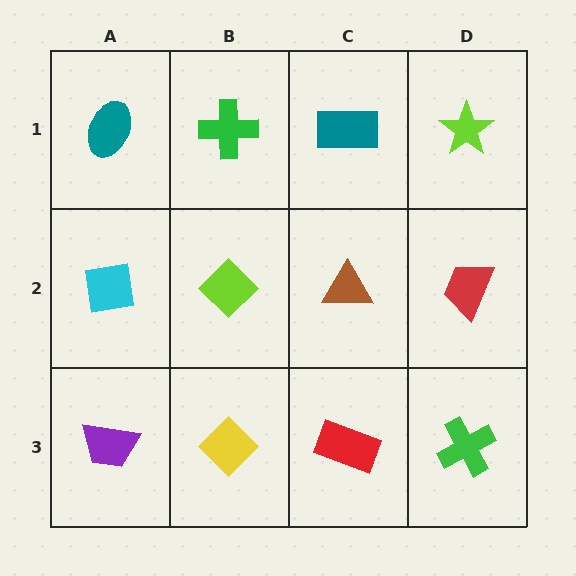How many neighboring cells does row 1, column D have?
2.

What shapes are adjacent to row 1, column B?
A lime diamond (row 2, column B), a teal ellipse (row 1, column A), a teal rectangle (row 1, column C).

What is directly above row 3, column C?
A brown triangle.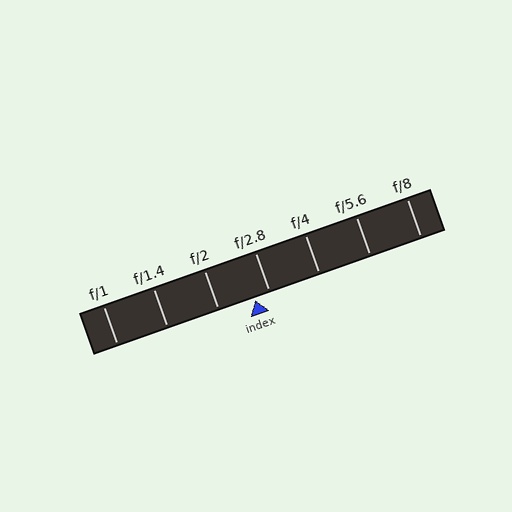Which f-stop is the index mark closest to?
The index mark is closest to f/2.8.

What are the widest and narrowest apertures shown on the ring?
The widest aperture shown is f/1 and the narrowest is f/8.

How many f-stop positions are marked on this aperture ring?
There are 7 f-stop positions marked.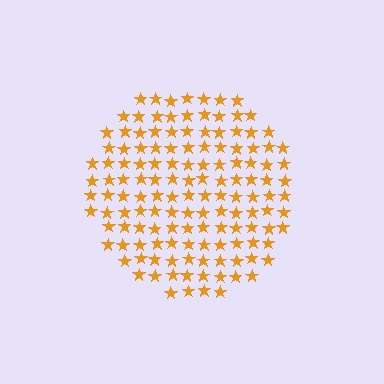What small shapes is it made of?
It is made of small stars.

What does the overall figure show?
The overall figure shows a circle.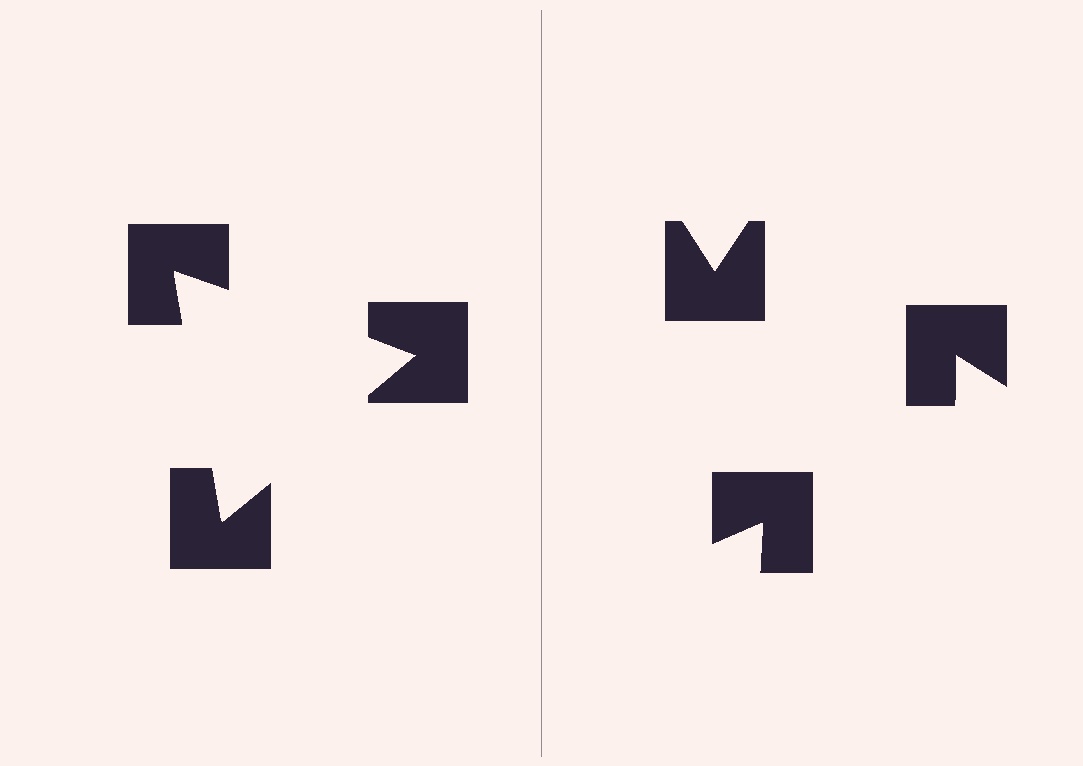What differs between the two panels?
The notched squares are positioned identically on both sides; only the wedge orientations differ. On the left they align to a triangle; on the right they are misaligned.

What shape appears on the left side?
An illusory triangle.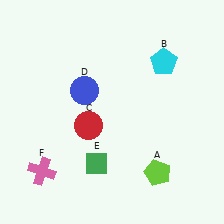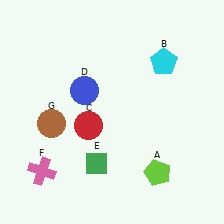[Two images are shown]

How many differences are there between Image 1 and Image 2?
There is 1 difference between the two images.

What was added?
A brown circle (G) was added in Image 2.